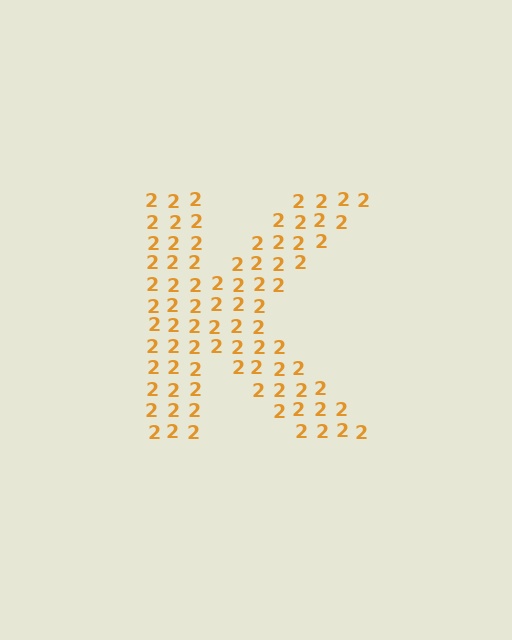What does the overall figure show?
The overall figure shows the letter K.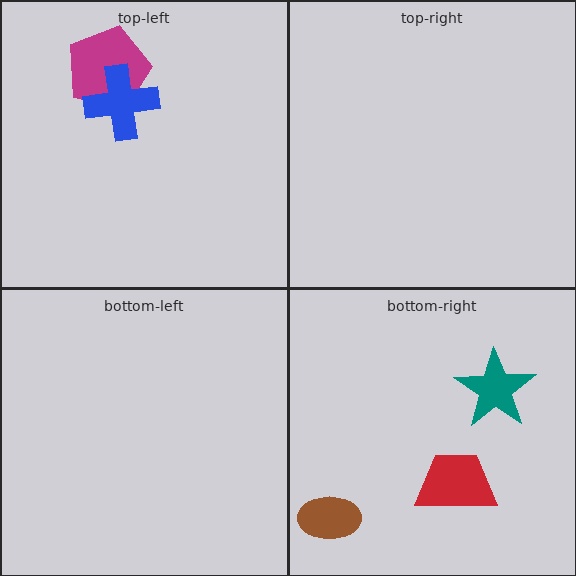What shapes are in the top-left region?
The magenta pentagon, the blue cross.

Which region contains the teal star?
The bottom-right region.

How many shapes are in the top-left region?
2.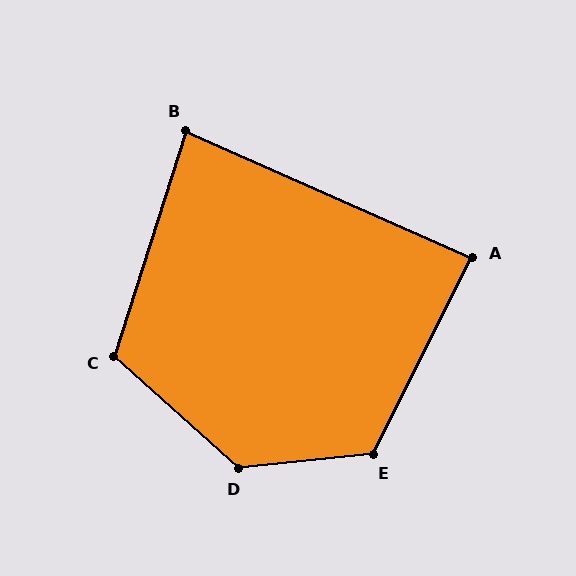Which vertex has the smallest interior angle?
B, at approximately 84 degrees.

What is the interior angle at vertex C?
Approximately 114 degrees (obtuse).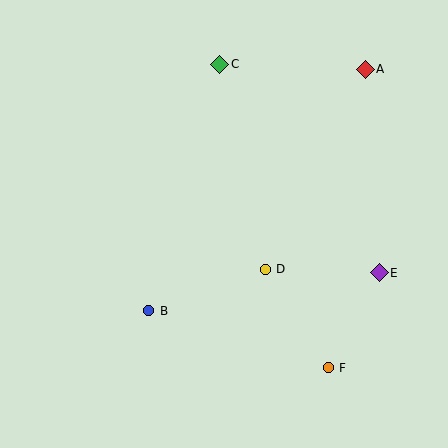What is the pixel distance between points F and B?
The distance between F and B is 189 pixels.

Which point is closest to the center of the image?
Point D at (265, 269) is closest to the center.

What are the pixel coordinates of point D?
Point D is at (265, 269).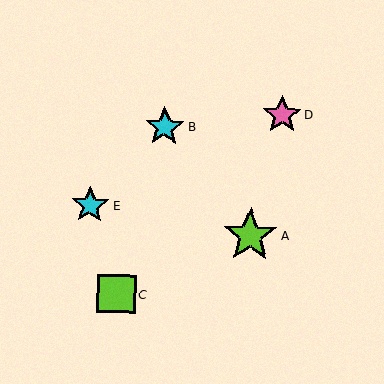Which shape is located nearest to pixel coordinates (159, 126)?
The cyan star (labeled B) at (165, 127) is nearest to that location.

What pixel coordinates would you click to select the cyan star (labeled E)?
Click at (90, 205) to select the cyan star E.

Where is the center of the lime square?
The center of the lime square is at (116, 294).